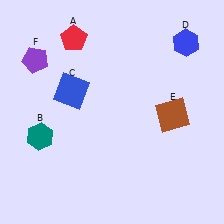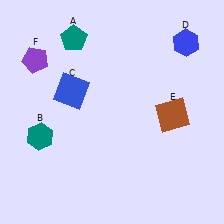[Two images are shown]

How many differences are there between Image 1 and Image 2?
There is 1 difference between the two images.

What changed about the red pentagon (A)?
In Image 1, A is red. In Image 2, it changed to teal.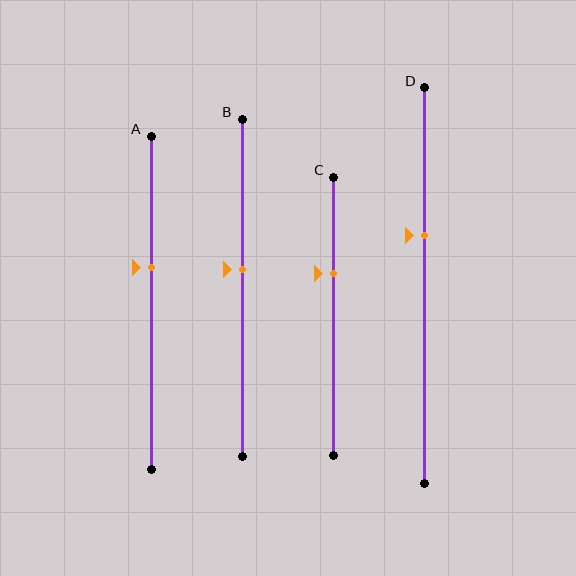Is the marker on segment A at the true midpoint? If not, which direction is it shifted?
No, the marker on segment A is shifted upward by about 11% of the segment length.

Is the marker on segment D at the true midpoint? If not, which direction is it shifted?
No, the marker on segment D is shifted upward by about 13% of the segment length.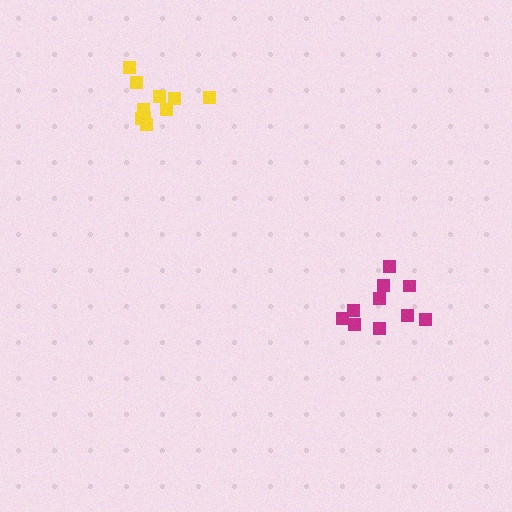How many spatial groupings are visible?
There are 2 spatial groupings.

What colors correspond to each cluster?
The clusters are colored: magenta, yellow.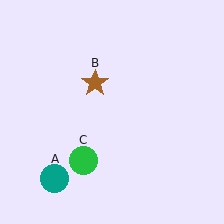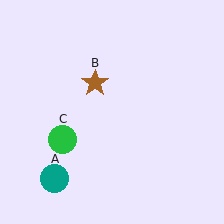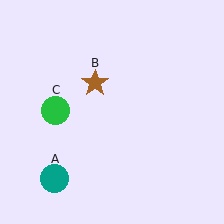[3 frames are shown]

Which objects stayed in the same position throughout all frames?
Teal circle (object A) and brown star (object B) remained stationary.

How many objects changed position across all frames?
1 object changed position: green circle (object C).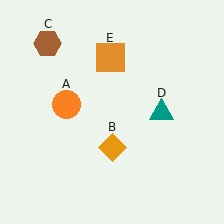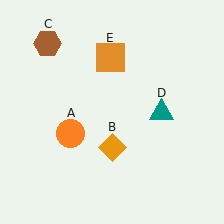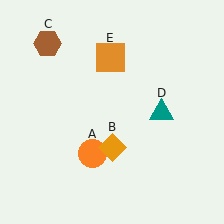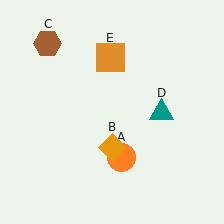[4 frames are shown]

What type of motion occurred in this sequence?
The orange circle (object A) rotated counterclockwise around the center of the scene.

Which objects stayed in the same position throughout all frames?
Orange diamond (object B) and brown hexagon (object C) and teal triangle (object D) and orange square (object E) remained stationary.